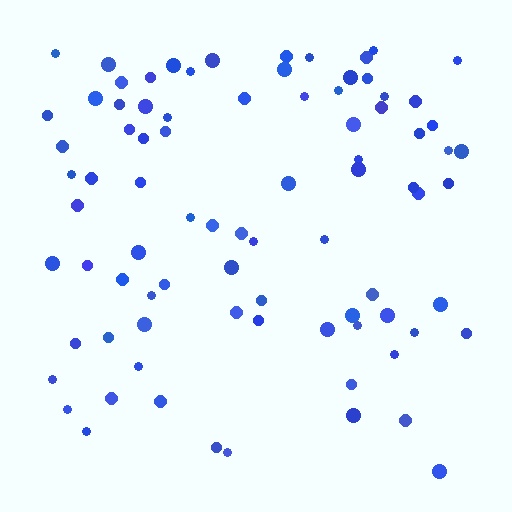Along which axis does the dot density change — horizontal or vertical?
Vertical.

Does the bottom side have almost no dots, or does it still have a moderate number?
Still a moderate number, just noticeably fewer than the top.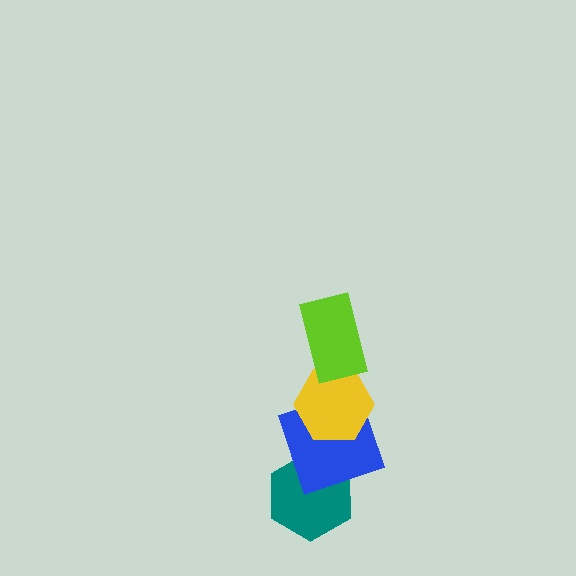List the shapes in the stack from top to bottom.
From top to bottom: the lime rectangle, the yellow hexagon, the blue square, the teal hexagon.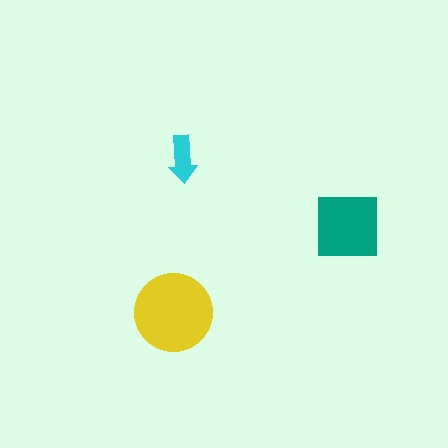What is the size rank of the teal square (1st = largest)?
2nd.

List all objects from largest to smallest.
The yellow circle, the teal square, the cyan arrow.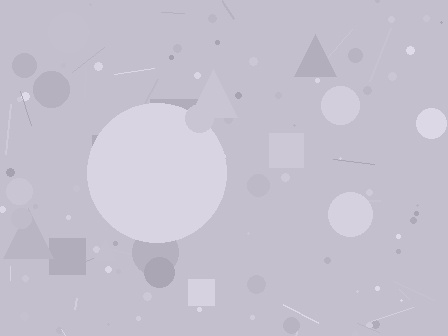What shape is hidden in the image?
A circle is hidden in the image.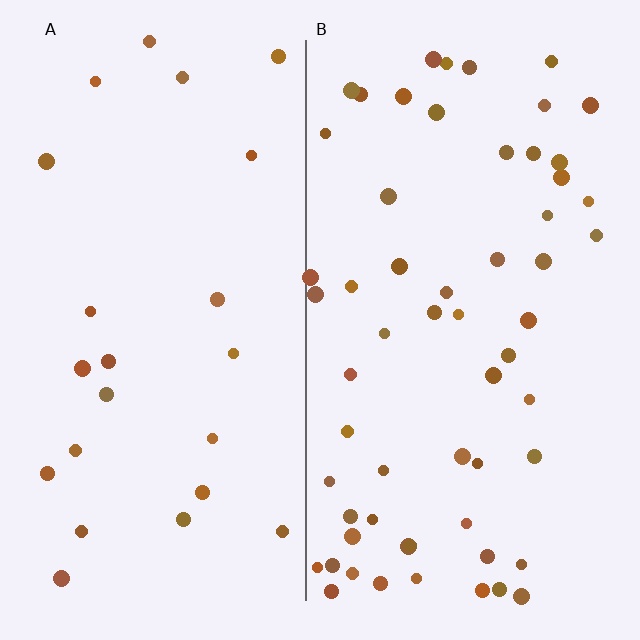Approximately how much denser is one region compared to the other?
Approximately 2.6× — region B over region A.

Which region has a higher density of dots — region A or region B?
B (the right).